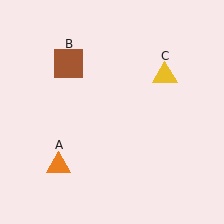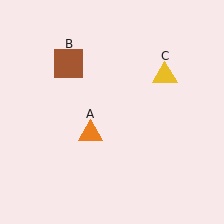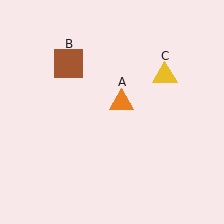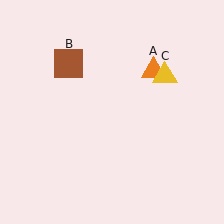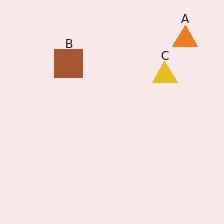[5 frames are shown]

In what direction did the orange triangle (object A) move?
The orange triangle (object A) moved up and to the right.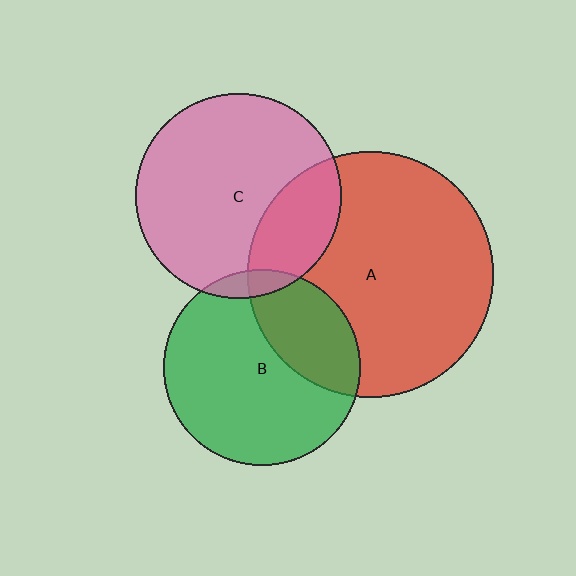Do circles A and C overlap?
Yes.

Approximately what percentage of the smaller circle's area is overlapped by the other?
Approximately 25%.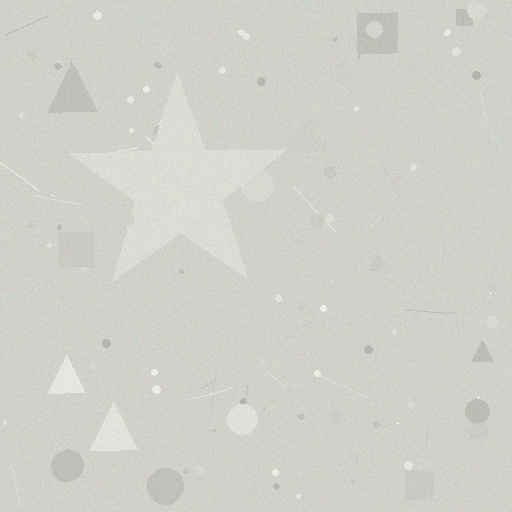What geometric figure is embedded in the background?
A star is embedded in the background.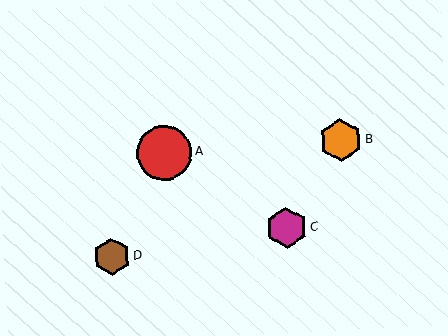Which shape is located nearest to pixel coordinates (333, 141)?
The orange hexagon (labeled B) at (340, 140) is nearest to that location.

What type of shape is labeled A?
Shape A is a red circle.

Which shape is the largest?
The red circle (labeled A) is the largest.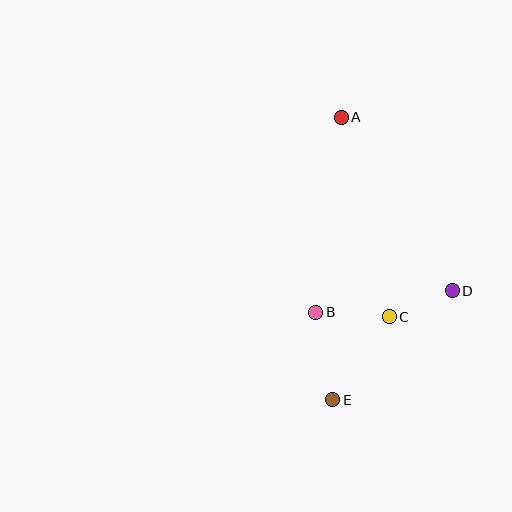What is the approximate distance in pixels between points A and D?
The distance between A and D is approximately 205 pixels.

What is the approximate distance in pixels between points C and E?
The distance between C and E is approximately 101 pixels.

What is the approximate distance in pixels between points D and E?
The distance between D and E is approximately 162 pixels.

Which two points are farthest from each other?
Points A and E are farthest from each other.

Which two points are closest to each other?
Points C and D are closest to each other.